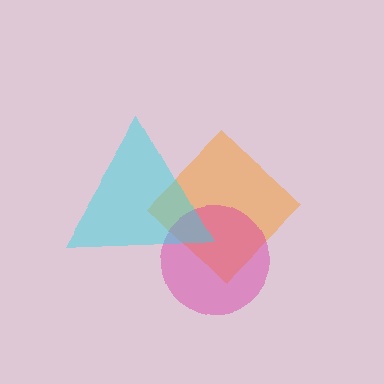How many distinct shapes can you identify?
There are 3 distinct shapes: an orange diamond, a magenta circle, a cyan triangle.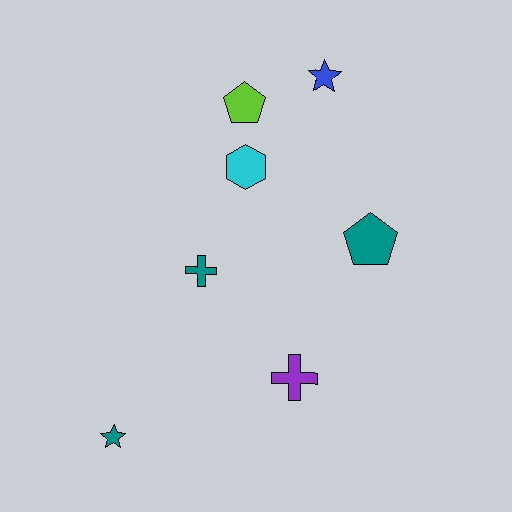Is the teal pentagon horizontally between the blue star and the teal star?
No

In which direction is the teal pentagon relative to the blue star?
The teal pentagon is below the blue star.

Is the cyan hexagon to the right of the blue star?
No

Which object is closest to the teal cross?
The cyan hexagon is closest to the teal cross.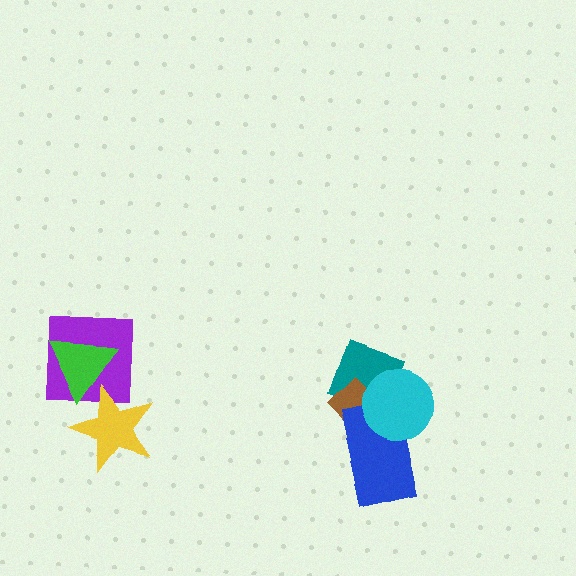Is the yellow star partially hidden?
Yes, it is partially covered by another shape.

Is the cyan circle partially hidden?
No, no other shape covers it.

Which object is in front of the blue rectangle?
The cyan circle is in front of the blue rectangle.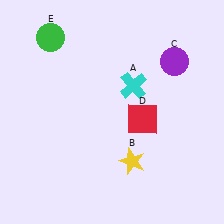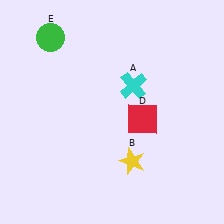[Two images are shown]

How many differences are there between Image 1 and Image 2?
There is 1 difference between the two images.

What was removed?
The purple circle (C) was removed in Image 2.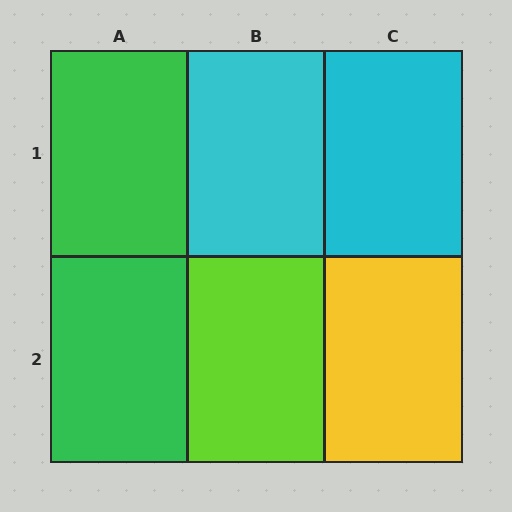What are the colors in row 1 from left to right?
Green, cyan, cyan.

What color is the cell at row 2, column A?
Green.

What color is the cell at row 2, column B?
Lime.